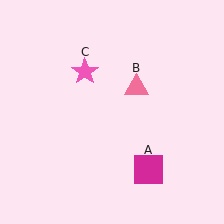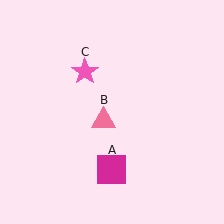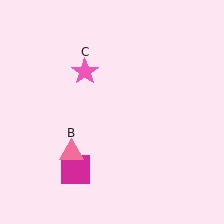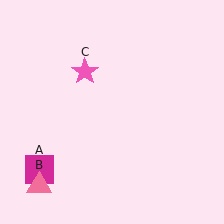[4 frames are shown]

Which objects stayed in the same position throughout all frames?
Pink star (object C) remained stationary.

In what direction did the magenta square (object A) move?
The magenta square (object A) moved left.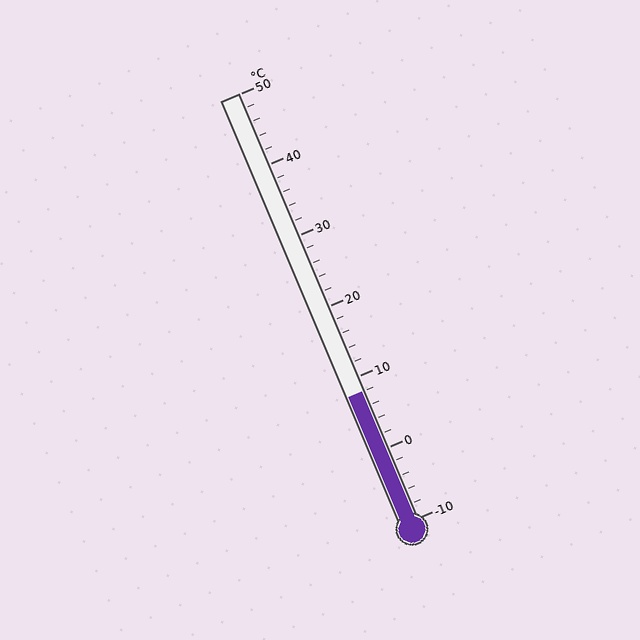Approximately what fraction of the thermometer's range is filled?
The thermometer is filled to approximately 30% of its range.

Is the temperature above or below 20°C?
The temperature is below 20°C.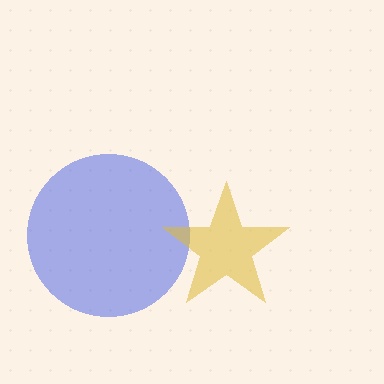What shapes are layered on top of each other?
The layered shapes are: a blue circle, a yellow star.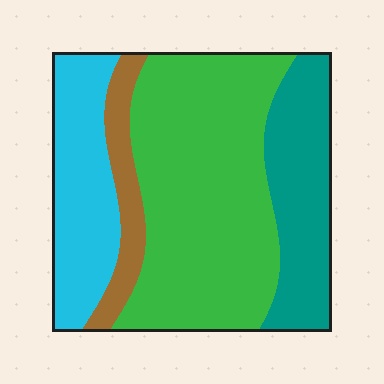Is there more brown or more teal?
Teal.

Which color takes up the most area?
Green, at roughly 50%.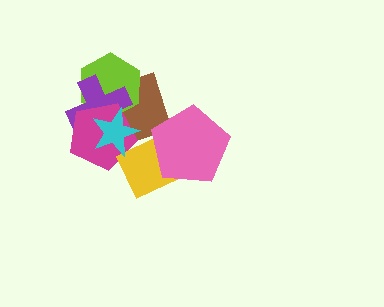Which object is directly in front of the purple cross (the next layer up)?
The magenta pentagon is directly in front of the purple cross.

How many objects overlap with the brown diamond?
6 objects overlap with the brown diamond.